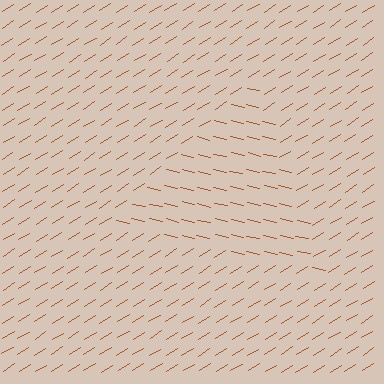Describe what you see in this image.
The image is filled with small brown line segments. A triangle region in the image has lines oriented differently from the surrounding lines, creating a visible texture boundary.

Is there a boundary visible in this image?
Yes, there is a texture boundary formed by a change in line orientation.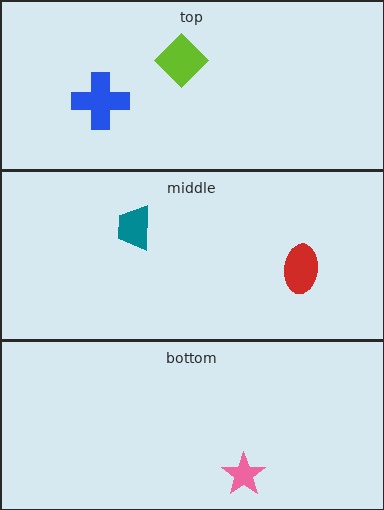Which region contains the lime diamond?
The top region.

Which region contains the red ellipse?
The middle region.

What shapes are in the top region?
The lime diamond, the blue cross.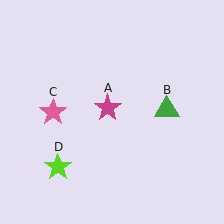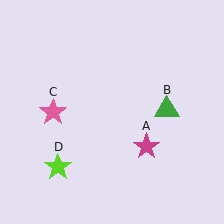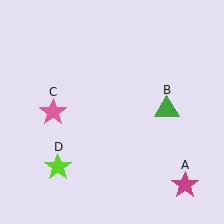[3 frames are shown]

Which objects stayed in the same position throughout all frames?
Green triangle (object B) and pink star (object C) and lime star (object D) remained stationary.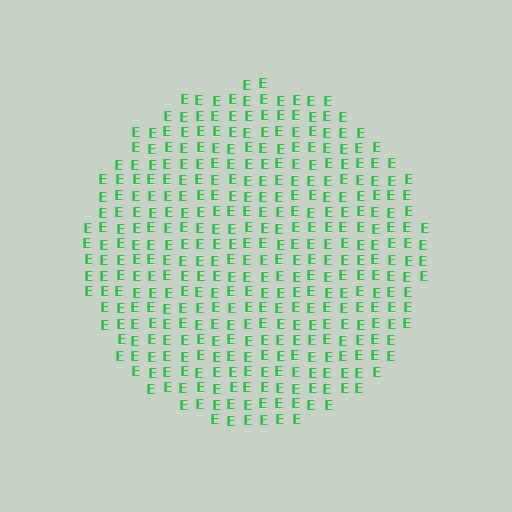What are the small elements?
The small elements are letter E's.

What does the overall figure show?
The overall figure shows a circle.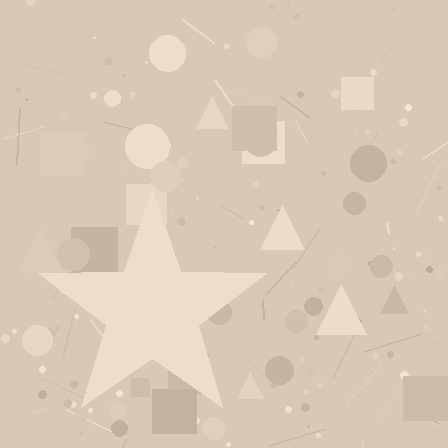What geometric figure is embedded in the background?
A star is embedded in the background.